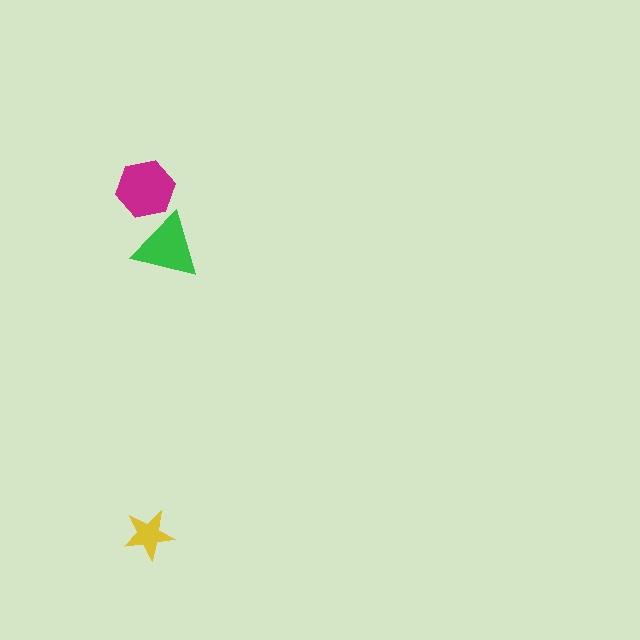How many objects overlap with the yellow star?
0 objects overlap with the yellow star.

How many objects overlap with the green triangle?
1 object overlaps with the green triangle.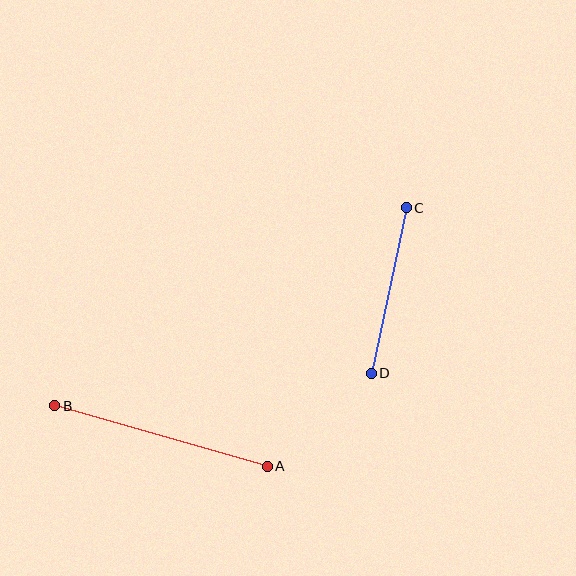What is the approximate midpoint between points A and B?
The midpoint is at approximately (161, 436) pixels.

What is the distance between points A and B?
The distance is approximately 221 pixels.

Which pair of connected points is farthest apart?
Points A and B are farthest apart.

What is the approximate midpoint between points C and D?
The midpoint is at approximately (389, 291) pixels.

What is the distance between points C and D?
The distance is approximately 169 pixels.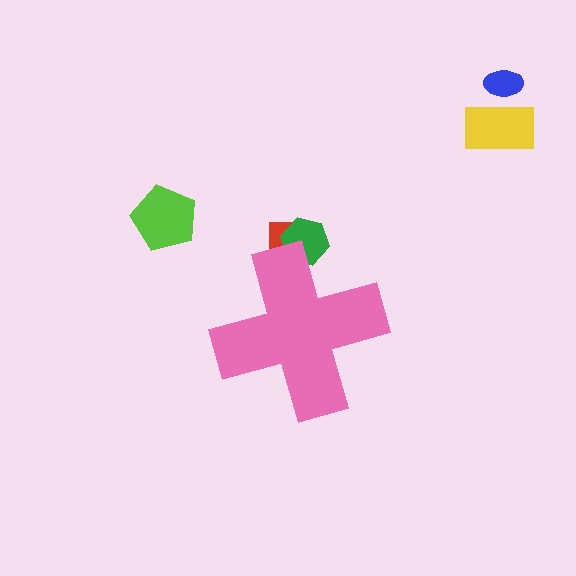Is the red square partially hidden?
Yes, the red square is partially hidden behind the pink cross.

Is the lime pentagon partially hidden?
No, the lime pentagon is fully visible.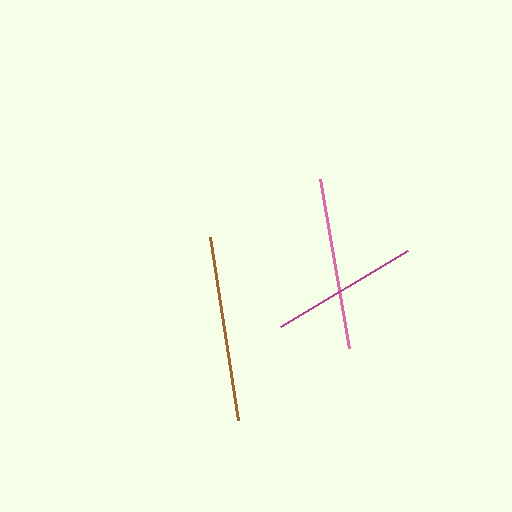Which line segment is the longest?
The brown line is the longest at approximately 185 pixels.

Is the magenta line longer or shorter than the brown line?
The brown line is longer than the magenta line.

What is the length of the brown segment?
The brown segment is approximately 185 pixels long.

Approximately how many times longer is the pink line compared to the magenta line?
The pink line is approximately 1.2 times the length of the magenta line.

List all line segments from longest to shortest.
From longest to shortest: brown, pink, magenta.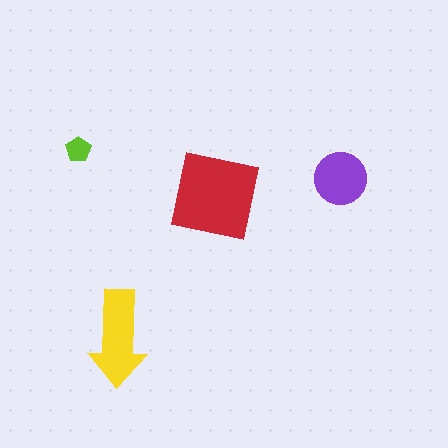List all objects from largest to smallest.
The red square, the yellow arrow, the purple circle, the lime pentagon.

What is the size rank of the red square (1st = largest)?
1st.